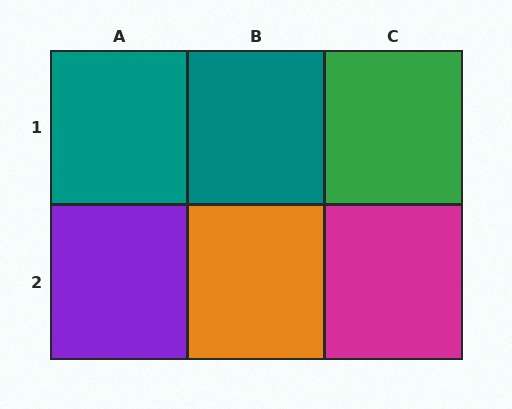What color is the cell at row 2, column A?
Purple.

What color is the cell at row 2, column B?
Orange.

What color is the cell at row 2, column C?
Magenta.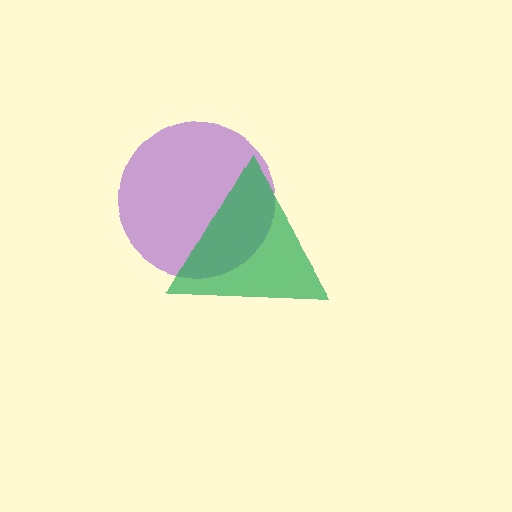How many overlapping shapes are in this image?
There are 2 overlapping shapes in the image.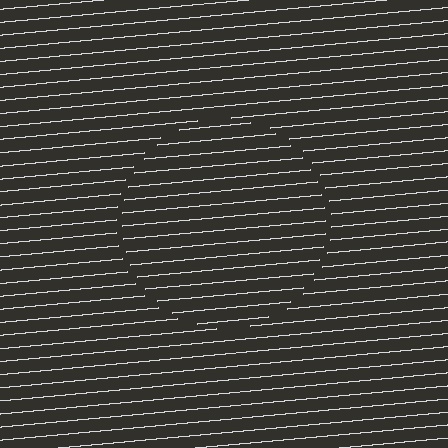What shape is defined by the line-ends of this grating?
An illusory circle. The interior of the shape contains the same grating, shifted by half a period — the contour is defined by the phase discontinuity where line-ends from the inner and outer gratings abut.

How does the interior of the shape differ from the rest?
The interior of the shape contains the same grating, shifted by half a period — the contour is defined by the phase discontinuity where line-ends from the inner and outer gratings abut.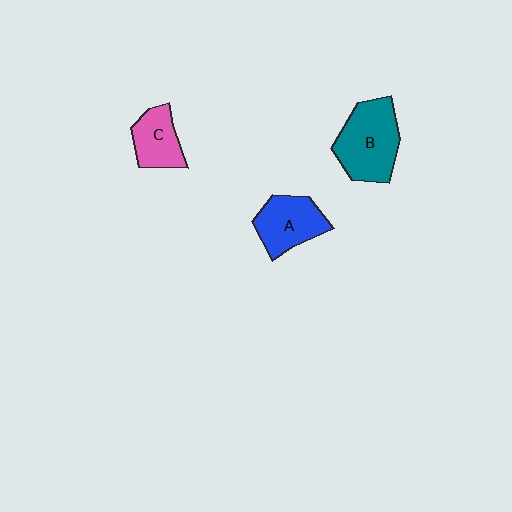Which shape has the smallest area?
Shape C (pink).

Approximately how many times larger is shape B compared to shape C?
Approximately 1.7 times.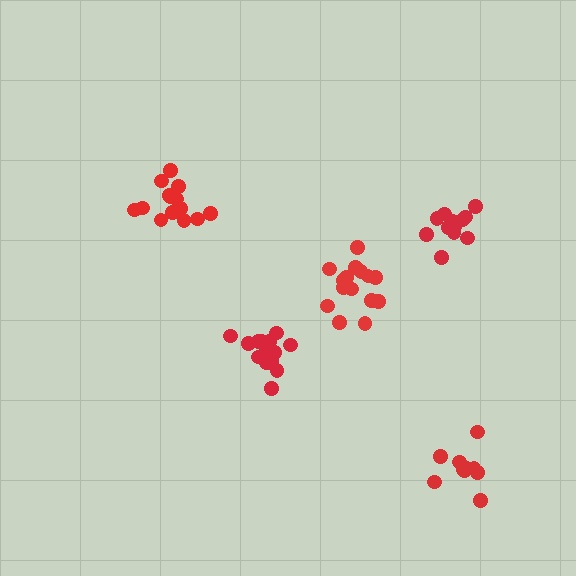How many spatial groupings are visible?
There are 5 spatial groupings.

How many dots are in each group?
Group 1: 12 dots, Group 2: 10 dots, Group 3: 14 dots, Group 4: 16 dots, Group 5: 15 dots (67 total).